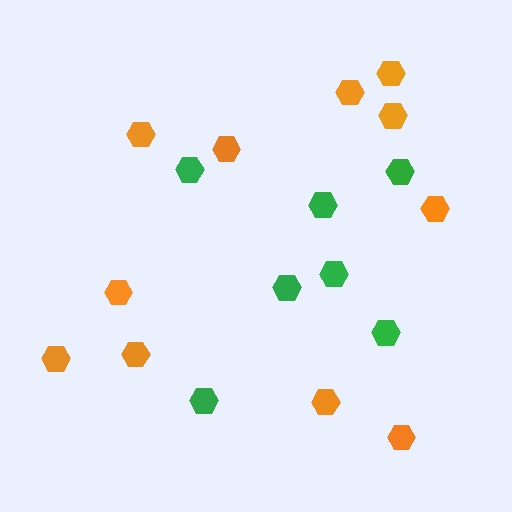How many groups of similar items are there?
There are 2 groups: one group of orange hexagons (11) and one group of green hexagons (7).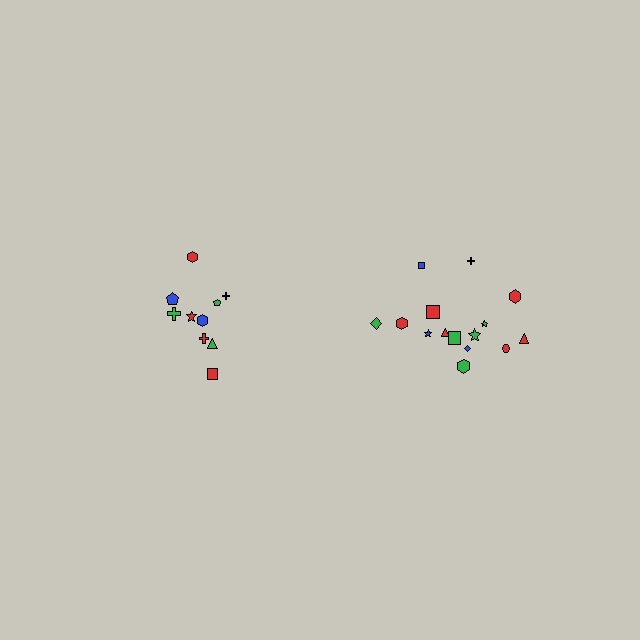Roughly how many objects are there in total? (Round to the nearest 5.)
Roughly 25 objects in total.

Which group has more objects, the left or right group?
The right group.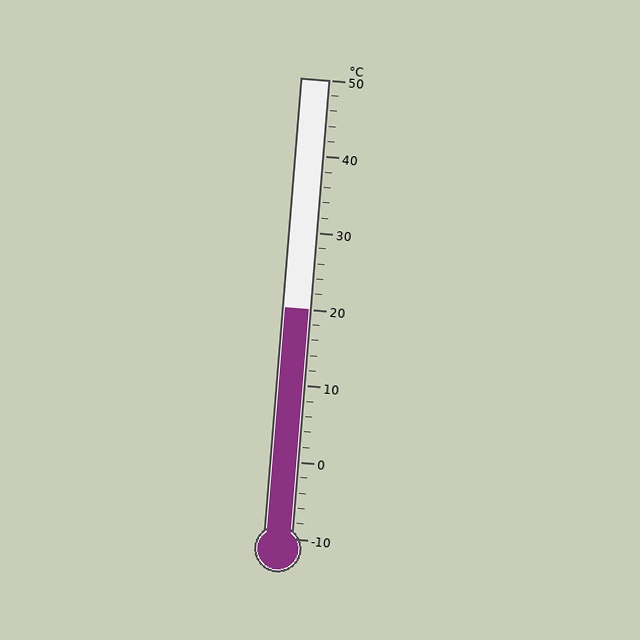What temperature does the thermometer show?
The thermometer shows approximately 20°C.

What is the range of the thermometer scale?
The thermometer scale ranges from -10°C to 50°C.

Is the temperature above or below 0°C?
The temperature is above 0°C.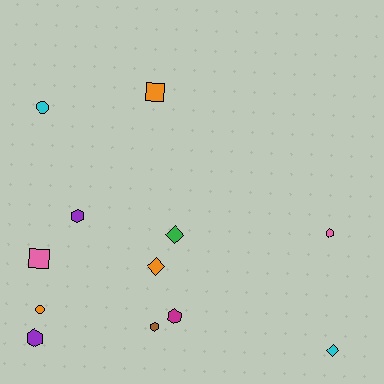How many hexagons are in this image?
There are 5 hexagons.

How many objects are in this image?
There are 12 objects.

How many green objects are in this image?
There is 1 green object.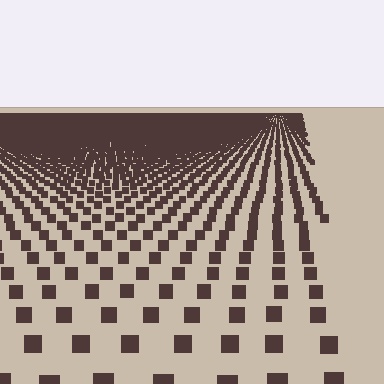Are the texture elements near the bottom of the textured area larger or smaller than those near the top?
Larger. Near the bottom, elements are closer to the viewer and appear at a bigger on-screen size.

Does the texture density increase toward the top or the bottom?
Density increases toward the top.